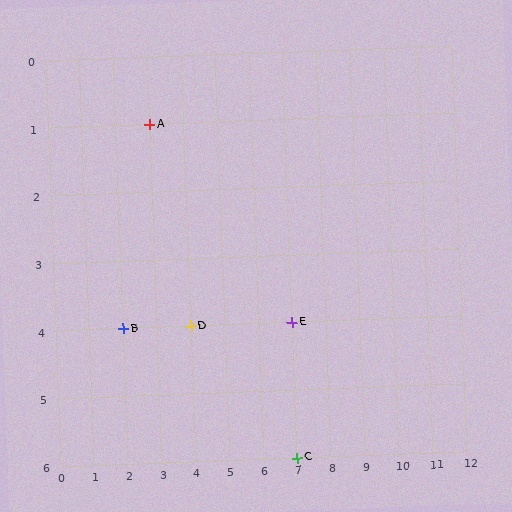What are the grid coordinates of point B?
Point B is at grid coordinates (2, 4).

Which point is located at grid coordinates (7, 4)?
Point E is at (7, 4).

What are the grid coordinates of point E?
Point E is at grid coordinates (7, 4).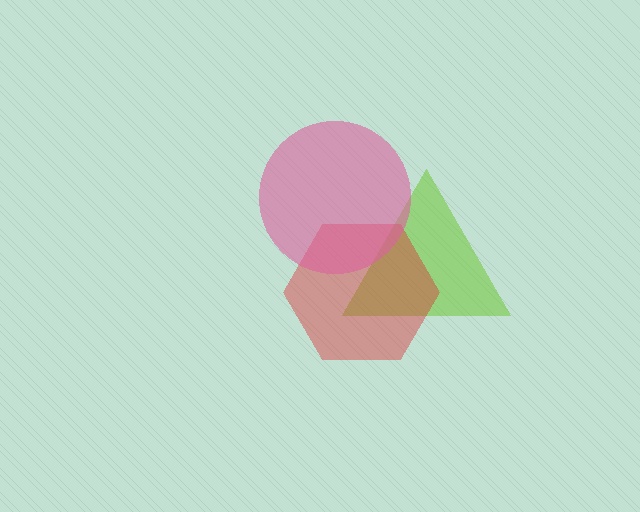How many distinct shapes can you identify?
There are 3 distinct shapes: a lime triangle, a red hexagon, a pink circle.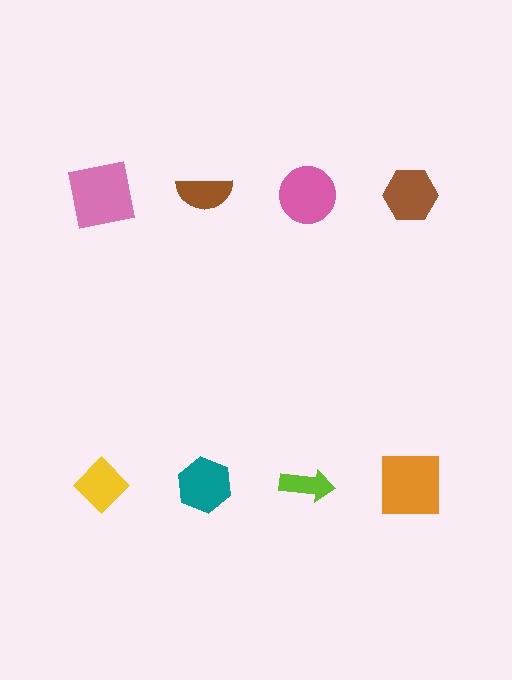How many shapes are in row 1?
4 shapes.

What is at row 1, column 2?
A brown semicircle.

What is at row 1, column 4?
A brown hexagon.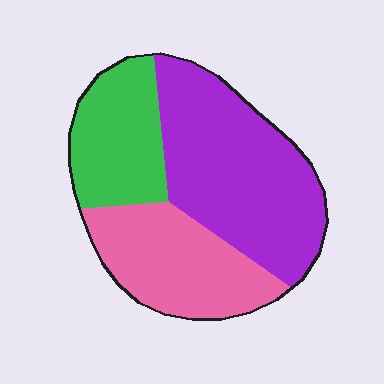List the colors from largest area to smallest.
From largest to smallest: purple, pink, green.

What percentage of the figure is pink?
Pink takes up about one third (1/3) of the figure.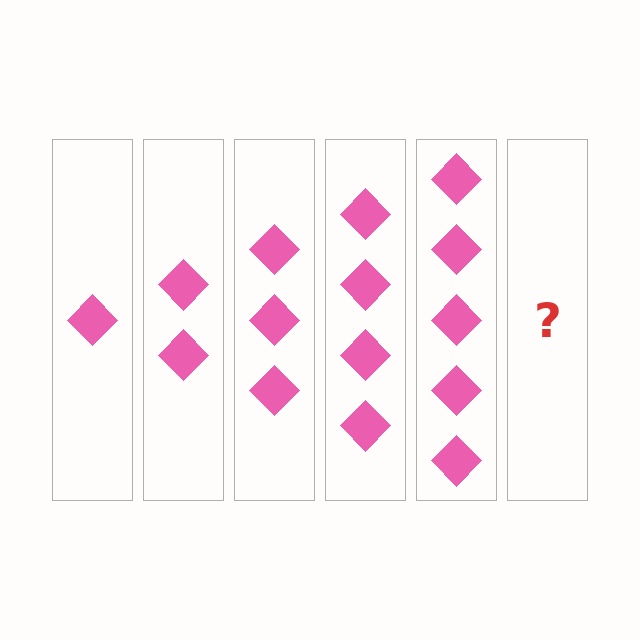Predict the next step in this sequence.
The next step is 6 diamonds.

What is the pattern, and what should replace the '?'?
The pattern is that each step adds one more diamond. The '?' should be 6 diamonds.